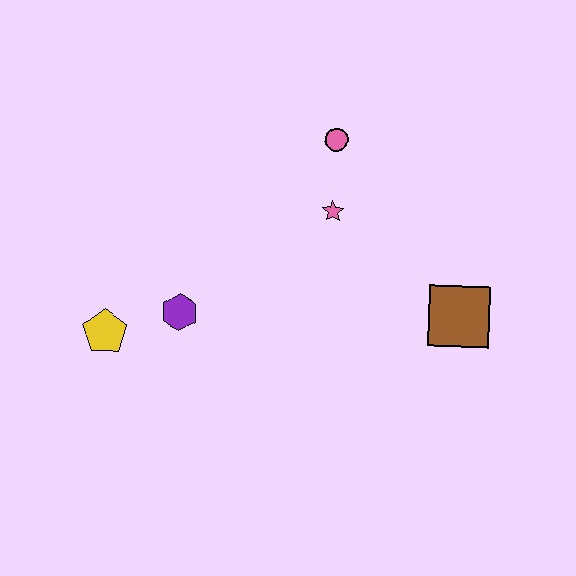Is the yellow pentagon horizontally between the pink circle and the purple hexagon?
No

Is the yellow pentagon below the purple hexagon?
Yes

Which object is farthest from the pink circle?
The yellow pentagon is farthest from the pink circle.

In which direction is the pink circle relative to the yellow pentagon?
The pink circle is to the right of the yellow pentagon.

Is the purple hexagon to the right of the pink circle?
No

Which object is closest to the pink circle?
The pink star is closest to the pink circle.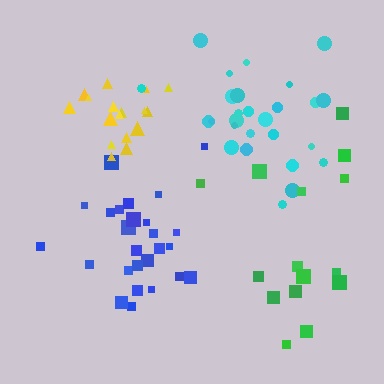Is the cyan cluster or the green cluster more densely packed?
Cyan.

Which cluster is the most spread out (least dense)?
Green.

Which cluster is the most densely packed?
Yellow.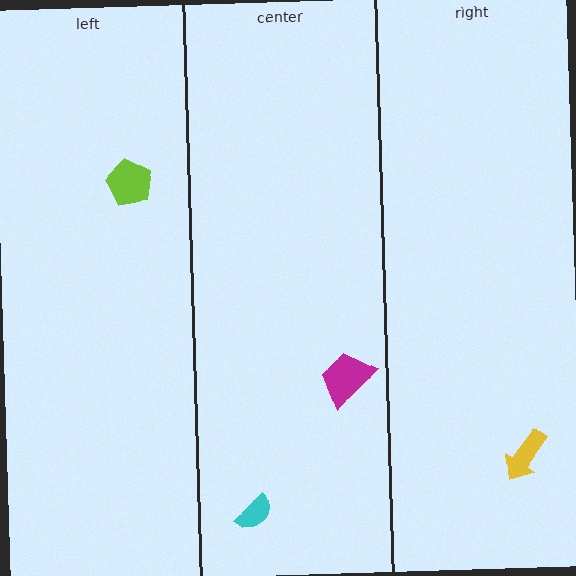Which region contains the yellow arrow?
The right region.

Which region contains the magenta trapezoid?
The center region.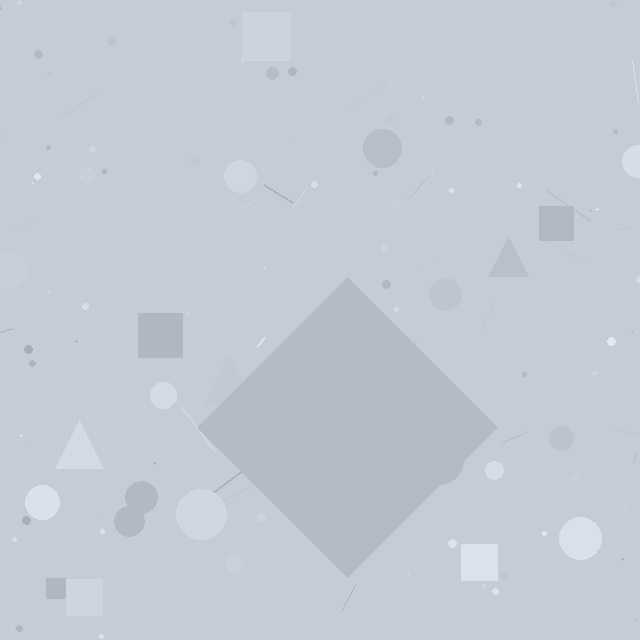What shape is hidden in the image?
A diamond is hidden in the image.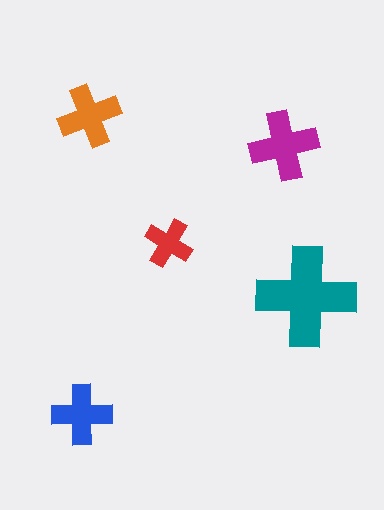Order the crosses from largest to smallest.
the teal one, the magenta one, the orange one, the blue one, the red one.